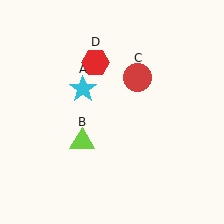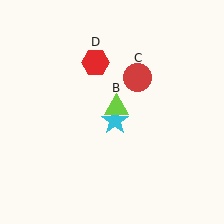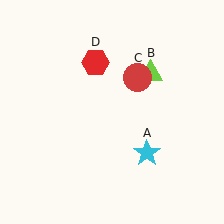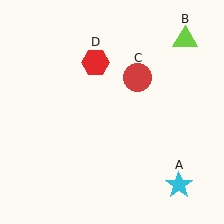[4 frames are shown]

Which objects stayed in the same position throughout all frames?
Red circle (object C) and red hexagon (object D) remained stationary.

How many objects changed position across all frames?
2 objects changed position: cyan star (object A), lime triangle (object B).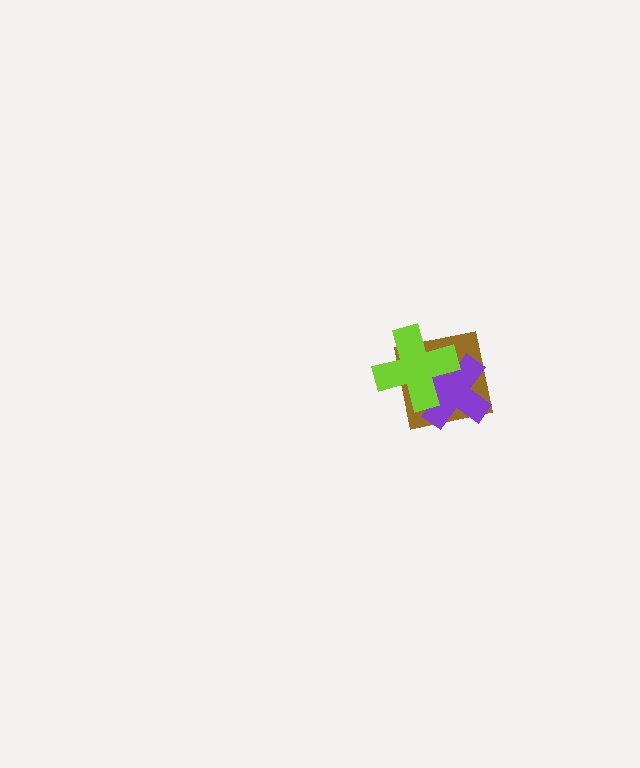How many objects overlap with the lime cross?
2 objects overlap with the lime cross.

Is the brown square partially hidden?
Yes, it is partially covered by another shape.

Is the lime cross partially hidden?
No, no other shape covers it.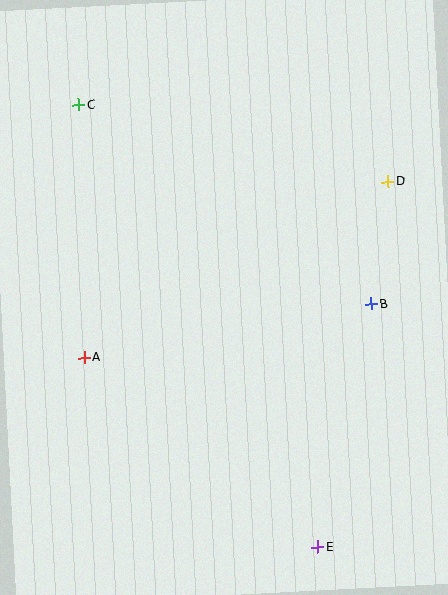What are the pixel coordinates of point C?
Point C is at (78, 105).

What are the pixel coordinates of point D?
Point D is at (388, 182).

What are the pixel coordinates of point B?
Point B is at (371, 304).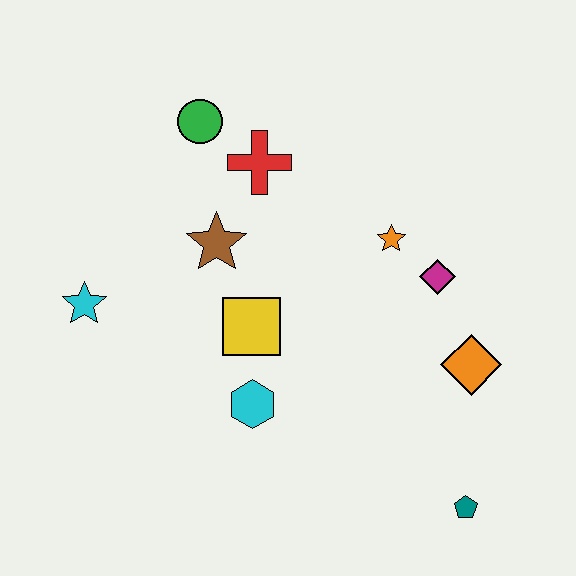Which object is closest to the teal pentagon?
The orange diamond is closest to the teal pentagon.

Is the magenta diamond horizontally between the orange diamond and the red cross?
Yes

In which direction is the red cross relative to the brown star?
The red cross is above the brown star.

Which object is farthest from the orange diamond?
The cyan star is farthest from the orange diamond.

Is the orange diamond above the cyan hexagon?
Yes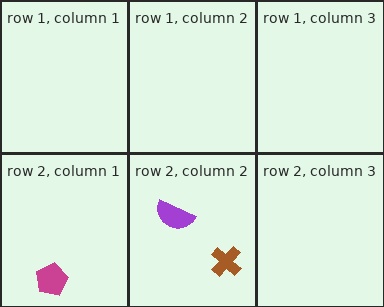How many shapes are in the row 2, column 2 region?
2.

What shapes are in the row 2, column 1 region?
The magenta pentagon.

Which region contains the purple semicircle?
The row 2, column 2 region.